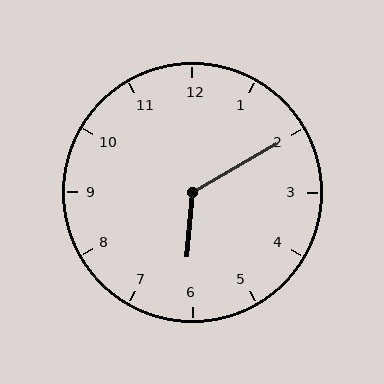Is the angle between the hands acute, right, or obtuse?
It is obtuse.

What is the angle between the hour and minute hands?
Approximately 125 degrees.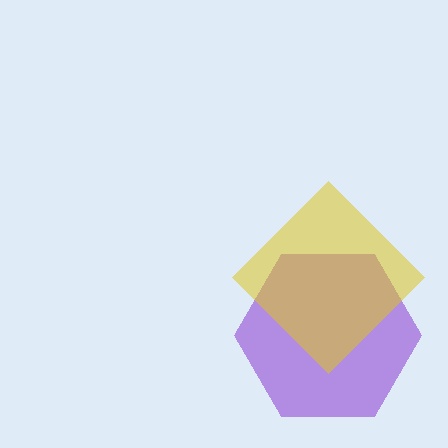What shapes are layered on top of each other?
The layered shapes are: a purple hexagon, a yellow diamond.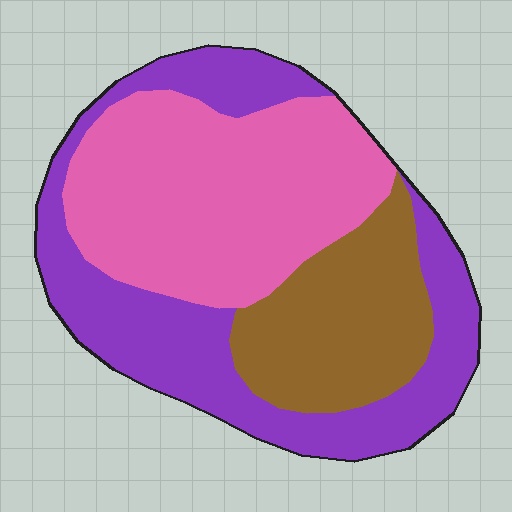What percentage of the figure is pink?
Pink takes up about two fifths (2/5) of the figure.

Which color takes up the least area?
Brown, at roughly 20%.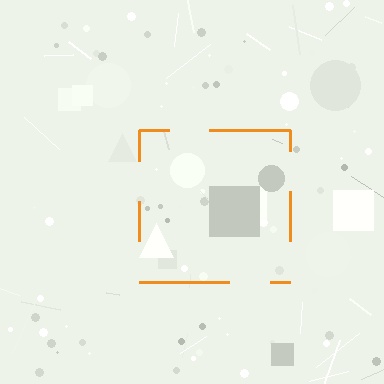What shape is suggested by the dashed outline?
The dashed outline suggests a square.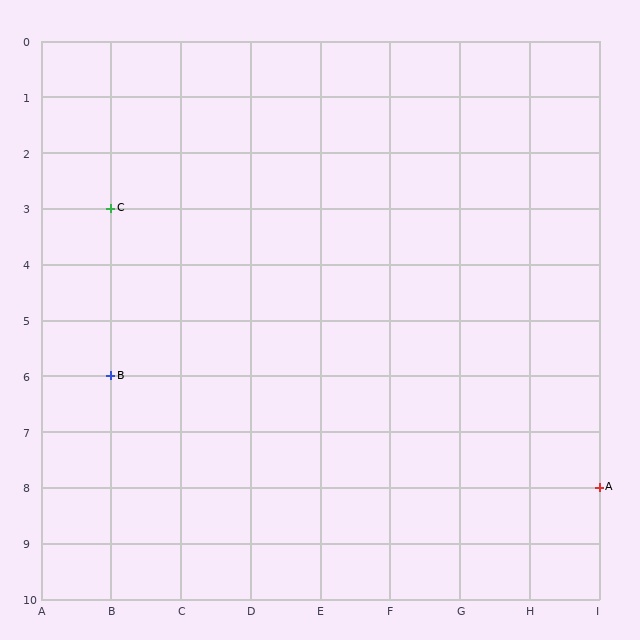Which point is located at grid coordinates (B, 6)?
Point B is at (B, 6).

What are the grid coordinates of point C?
Point C is at grid coordinates (B, 3).